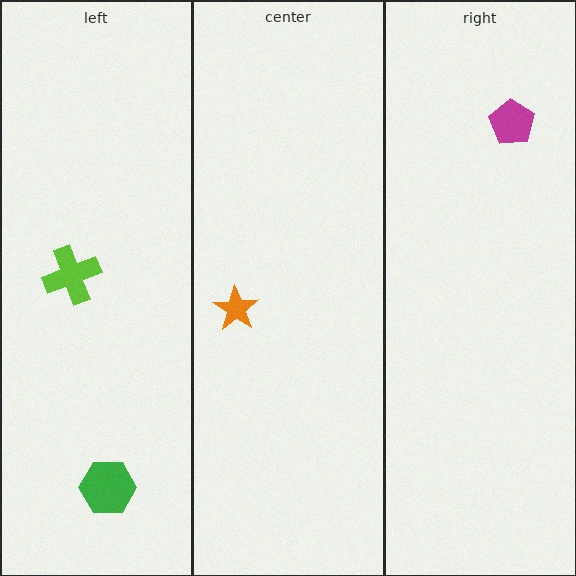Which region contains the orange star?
The center region.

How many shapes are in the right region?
1.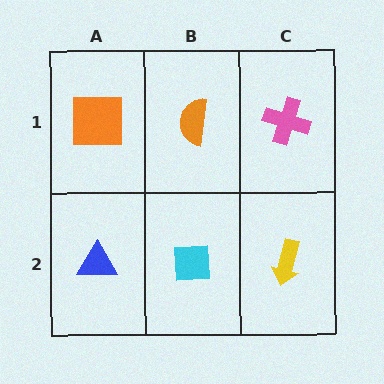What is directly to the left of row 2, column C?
A cyan square.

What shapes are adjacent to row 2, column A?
An orange square (row 1, column A), a cyan square (row 2, column B).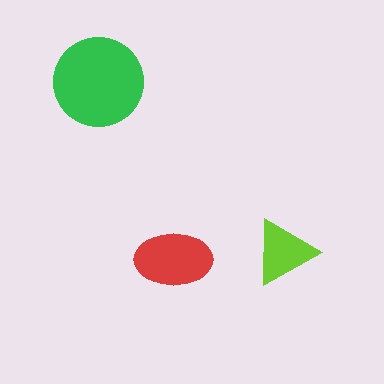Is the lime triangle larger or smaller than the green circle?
Smaller.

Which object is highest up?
The green circle is topmost.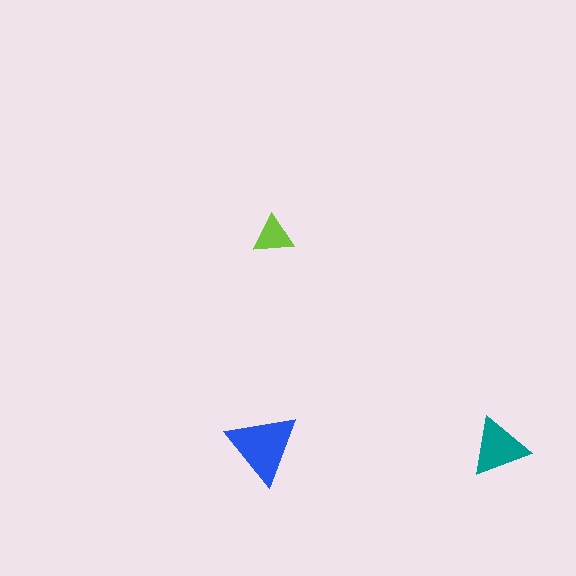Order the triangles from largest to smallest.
the blue one, the teal one, the lime one.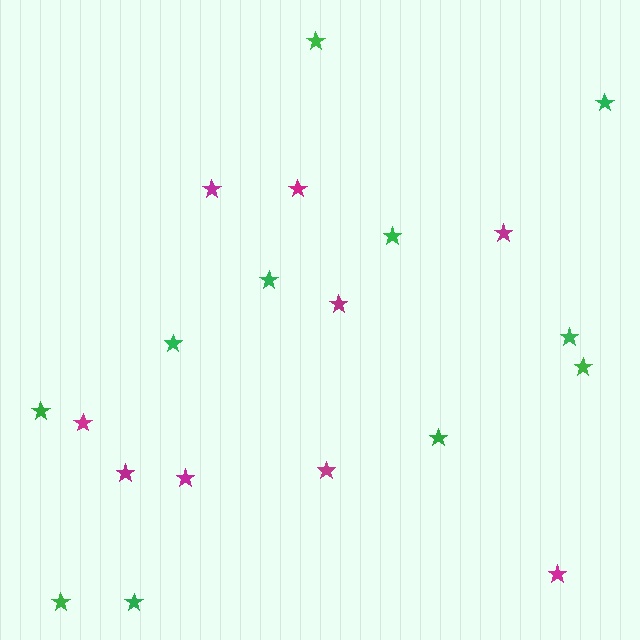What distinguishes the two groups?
There are 2 groups: one group of magenta stars (9) and one group of green stars (11).